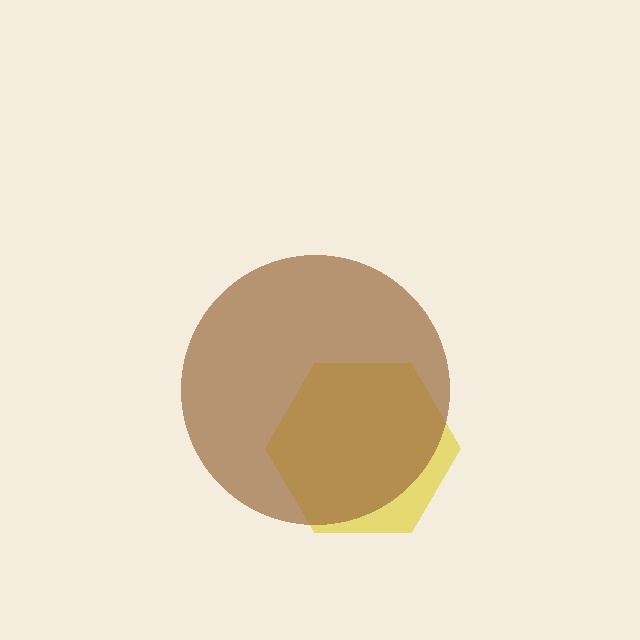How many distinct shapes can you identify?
There are 2 distinct shapes: a yellow hexagon, a brown circle.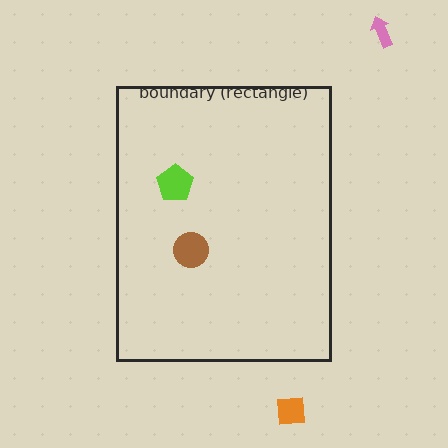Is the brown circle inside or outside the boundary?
Inside.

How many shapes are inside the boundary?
2 inside, 2 outside.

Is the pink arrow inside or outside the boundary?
Outside.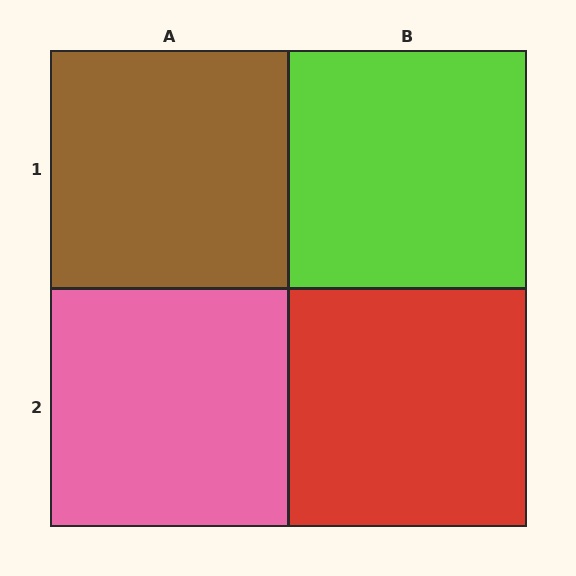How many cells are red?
1 cell is red.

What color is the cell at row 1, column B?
Lime.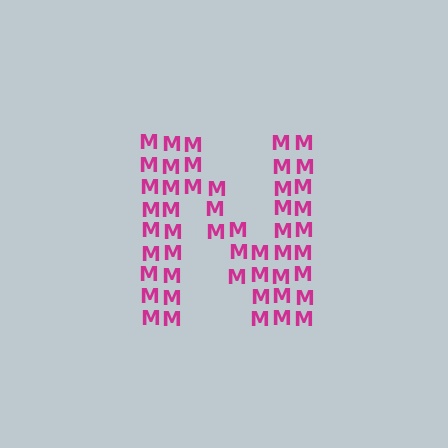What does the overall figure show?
The overall figure shows the letter N.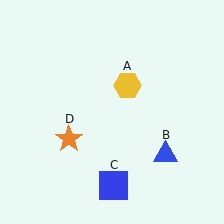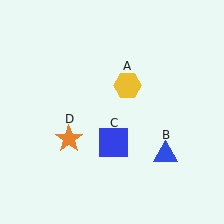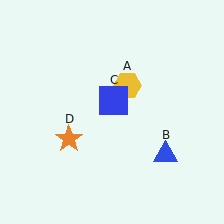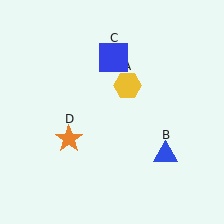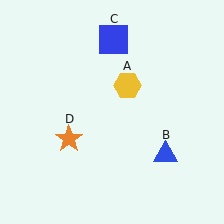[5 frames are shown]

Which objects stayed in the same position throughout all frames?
Yellow hexagon (object A) and blue triangle (object B) and orange star (object D) remained stationary.